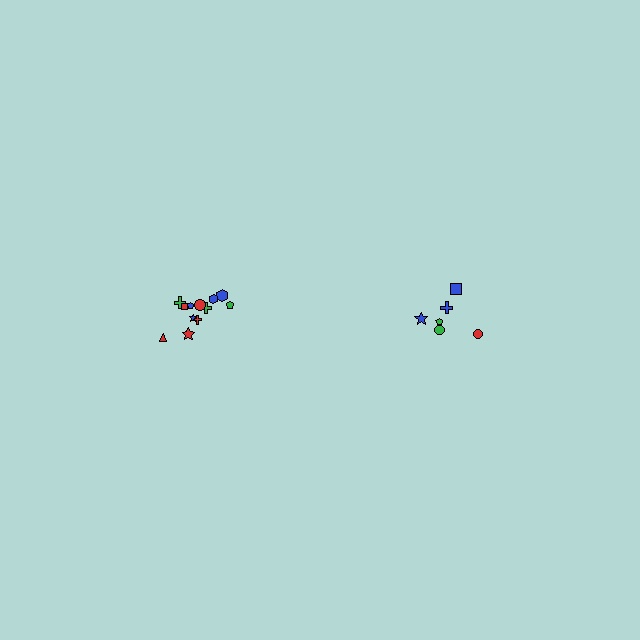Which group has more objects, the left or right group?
The left group.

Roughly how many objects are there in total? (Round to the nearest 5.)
Roughly 20 objects in total.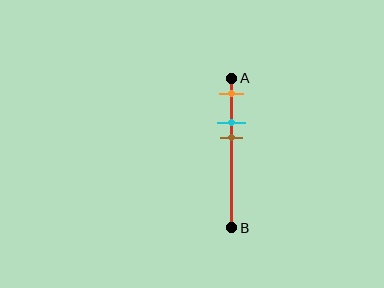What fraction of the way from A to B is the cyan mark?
The cyan mark is approximately 30% (0.3) of the way from A to B.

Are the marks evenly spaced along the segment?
Yes, the marks are approximately evenly spaced.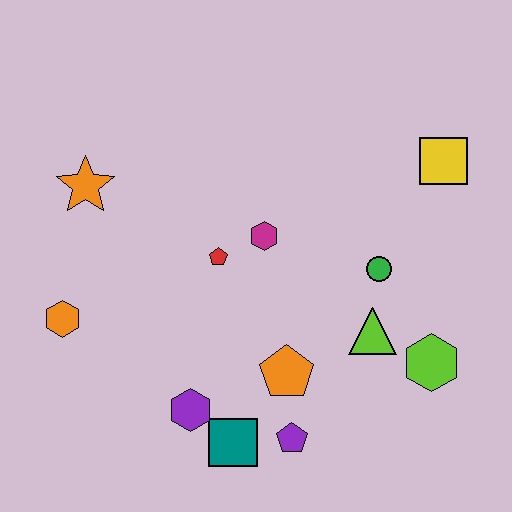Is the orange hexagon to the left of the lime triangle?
Yes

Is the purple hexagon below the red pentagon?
Yes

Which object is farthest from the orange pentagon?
The orange star is farthest from the orange pentagon.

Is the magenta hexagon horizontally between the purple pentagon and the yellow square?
No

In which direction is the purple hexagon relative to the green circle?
The purple hexagon is to the left of the green circle.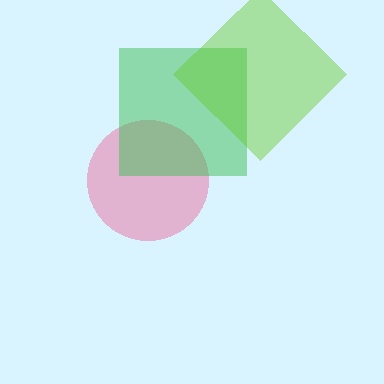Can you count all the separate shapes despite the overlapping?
Yes, there are 3 separate shapes.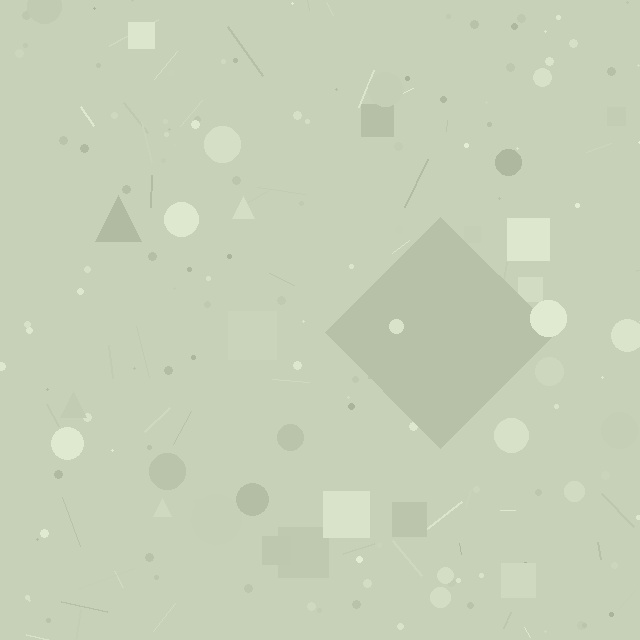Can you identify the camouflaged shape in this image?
The camouflaged shape is a diamond.